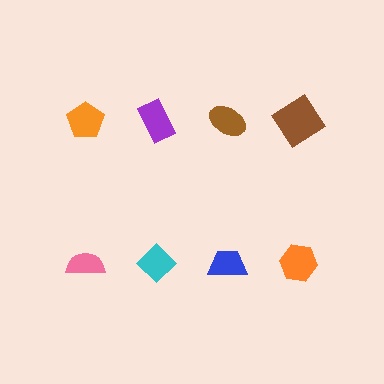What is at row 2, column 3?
A blue trapezoid.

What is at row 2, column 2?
A cyan diamond.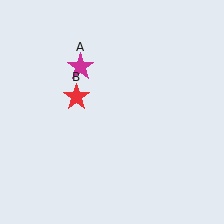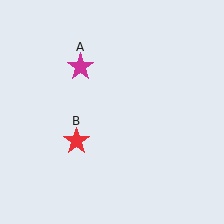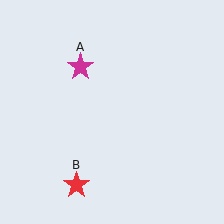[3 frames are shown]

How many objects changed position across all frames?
1 object changed position: red star (object B).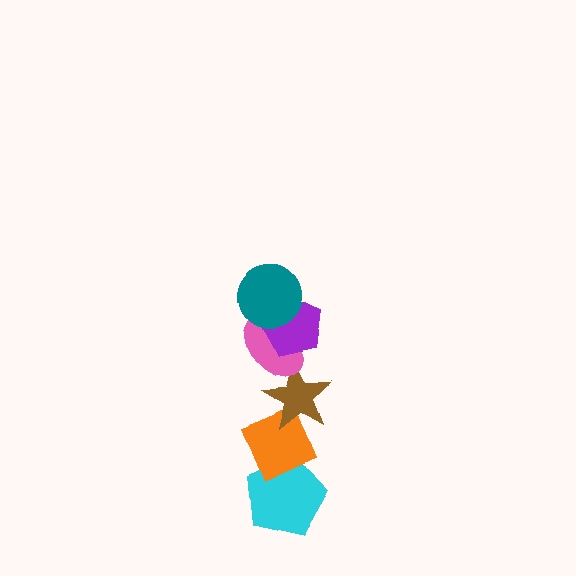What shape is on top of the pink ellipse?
The purple pentagon is on top of the pink ellipse.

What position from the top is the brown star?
The brown star is 4th from the top.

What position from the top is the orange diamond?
The orange diamond is 5th from the top.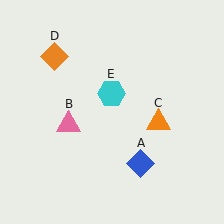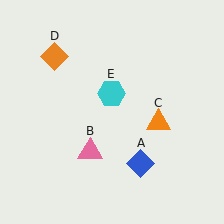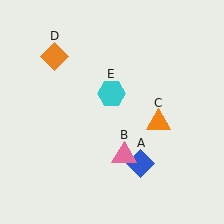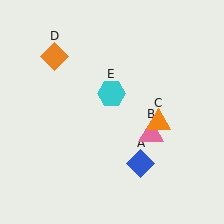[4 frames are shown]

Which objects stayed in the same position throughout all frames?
Blue diamond (object A) and orange triangle (object C) and orange diamond (object D) and cyan hexagon (object E) remained stationary.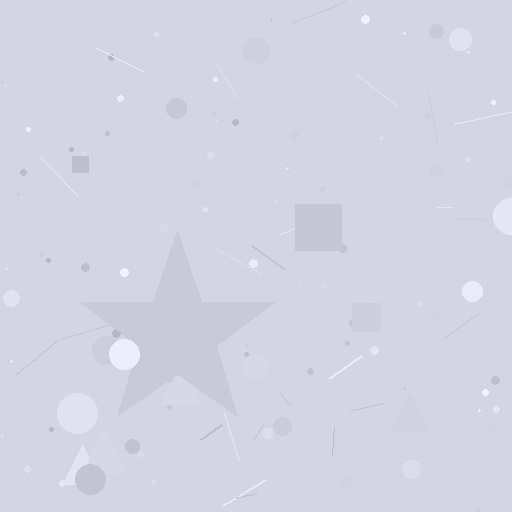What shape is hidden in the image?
A star is hidden in the image.